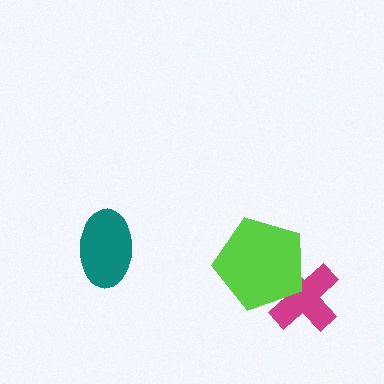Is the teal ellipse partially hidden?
No, no other shape covers it.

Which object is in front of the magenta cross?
The lime pentagon is in front of the magenta cross.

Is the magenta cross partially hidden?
Yes, it is partially covered by another shape.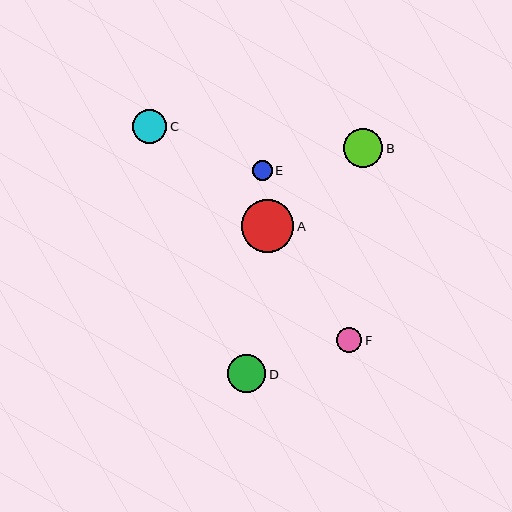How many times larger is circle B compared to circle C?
Circle B is approximately 1.1 times the size of circle C.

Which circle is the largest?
Circle A is the largest with a size of approximately 53 pixels.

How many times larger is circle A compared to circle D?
Circle A is approximately 1.4 times the size of circle D.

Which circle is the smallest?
Circle E is the smallest with a size of approximately 20 pixels.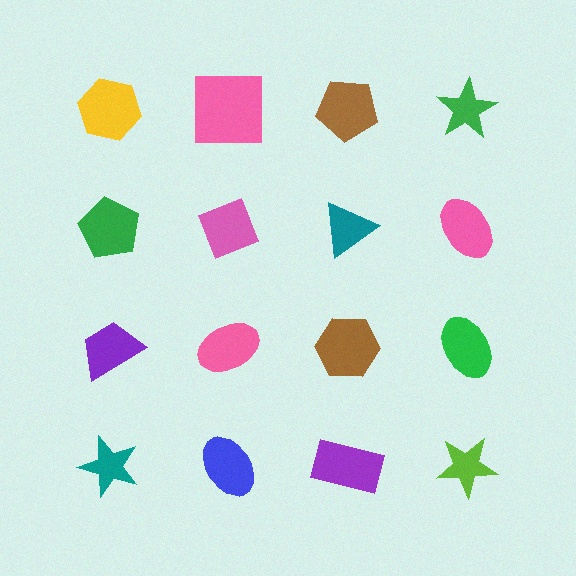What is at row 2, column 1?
A green pentagon.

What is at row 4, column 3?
A purple rectangle.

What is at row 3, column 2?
A pink ellipse.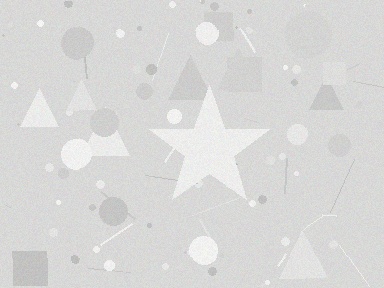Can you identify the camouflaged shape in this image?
The camouflaged shape is a star.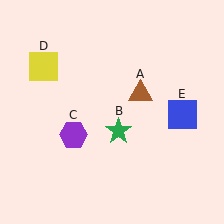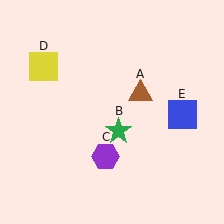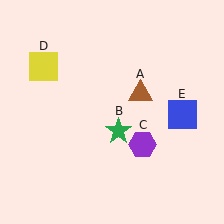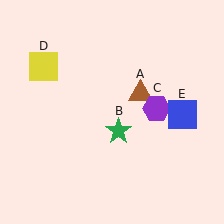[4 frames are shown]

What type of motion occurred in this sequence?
The purple hexagon (object C) rotated counterclockwise around the center of the scene.